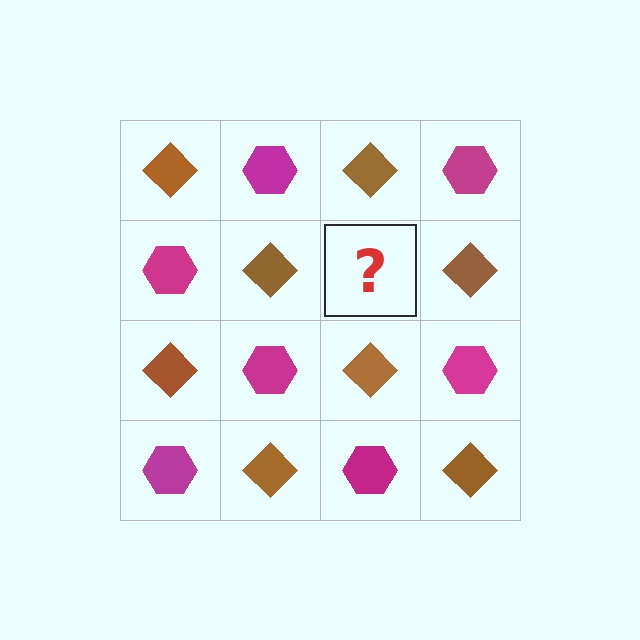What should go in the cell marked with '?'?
The missing cell should contain a magenta hexagon.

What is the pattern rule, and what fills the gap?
The rule is that it alternates brown diamond and magenta hexagon in a checkerboard pattern. The gap should be filled with a magenta hexagon.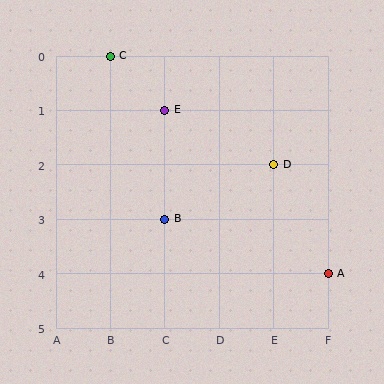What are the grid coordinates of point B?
Point B is at grid coordinates (C, 3).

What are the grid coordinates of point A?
Point A is at grid coordinates (F, 4).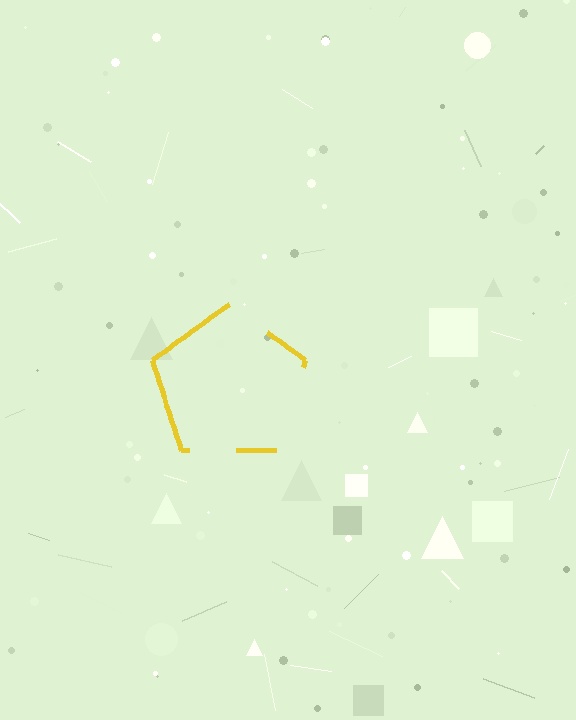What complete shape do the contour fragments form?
The contour fragments form a pentagon.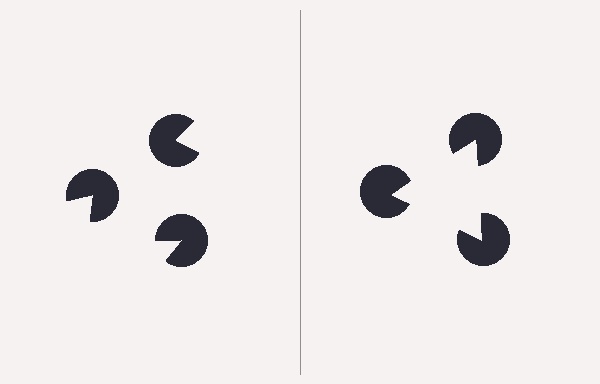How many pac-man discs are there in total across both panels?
6 — 3 on each side.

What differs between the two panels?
The pac-man discs are positioned identically on both sides; only the wedge orientations differ. On the right they align to a triangle; on the left they are misaligned.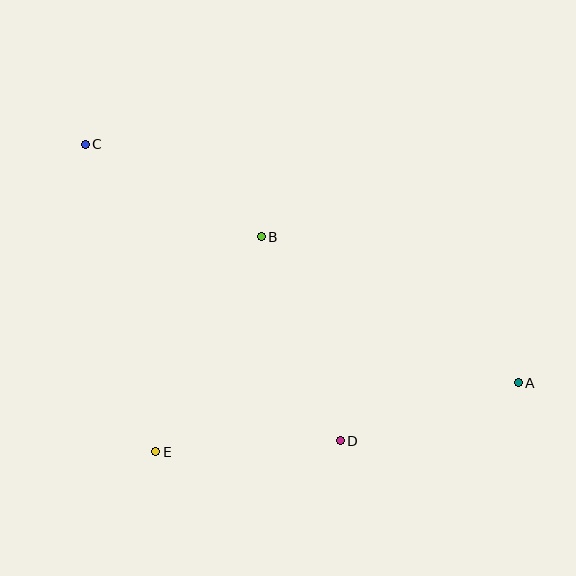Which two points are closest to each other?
Points D and E are closest to each other.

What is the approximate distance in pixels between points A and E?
The distance between A and E is approximately 369 pixels.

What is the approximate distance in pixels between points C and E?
The distance between C and E is approximately 315 pixels.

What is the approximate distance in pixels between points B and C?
The distance between B and C is approximately 199 pixels.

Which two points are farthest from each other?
Points A and C are farthest from each other.